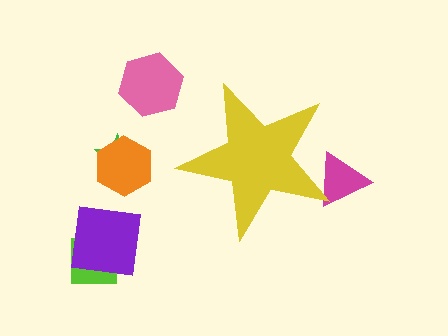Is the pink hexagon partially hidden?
No, the pink hexagon is fully visible.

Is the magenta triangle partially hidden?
Yes, the magenta triangle is partially hidden behind the yellow star.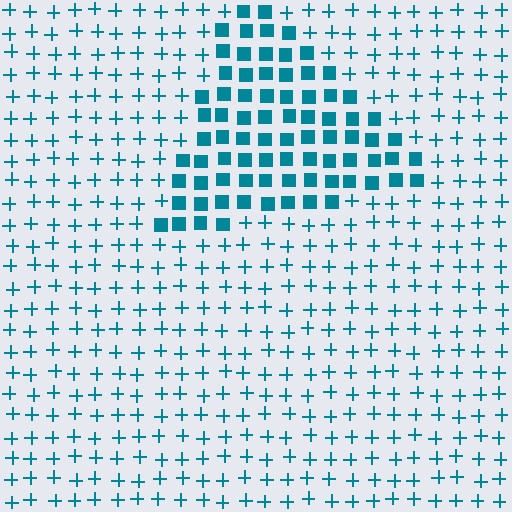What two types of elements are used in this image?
The image uses squares inside the triangle region and plus signs outside it.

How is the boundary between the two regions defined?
The boundary is defined by a change in element shape: squares inside vs. plus signs outside. All elements share the same color and spacing.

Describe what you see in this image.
The image is filled with small teal elements arranged in a uniform grid. A triangle-shaped region contains squares, while the surrounding area contains plus signs. The boundary is defined purely by the change in element shape.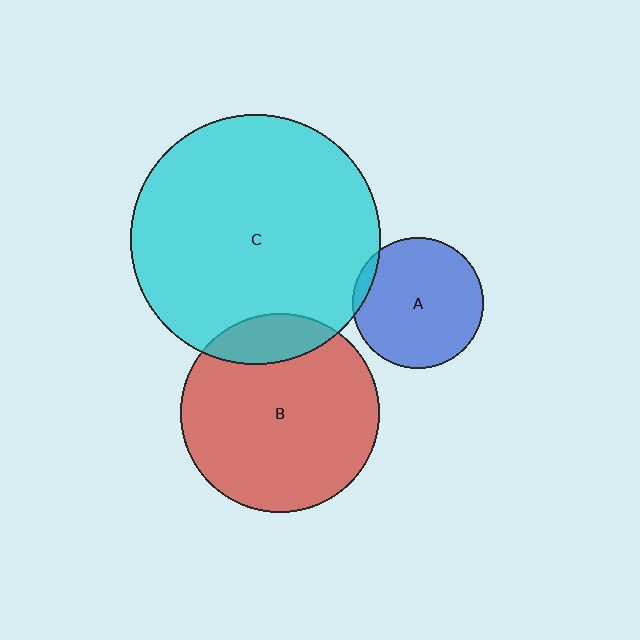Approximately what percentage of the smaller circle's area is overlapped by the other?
Approximately 5%.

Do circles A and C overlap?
Yes.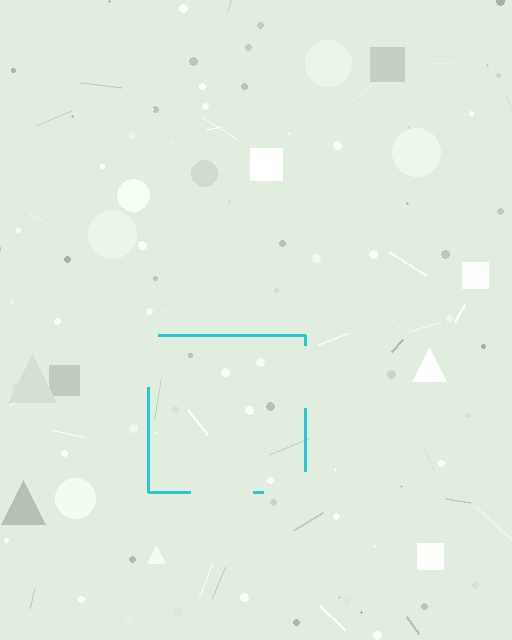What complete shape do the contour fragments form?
The contour fragments form a square.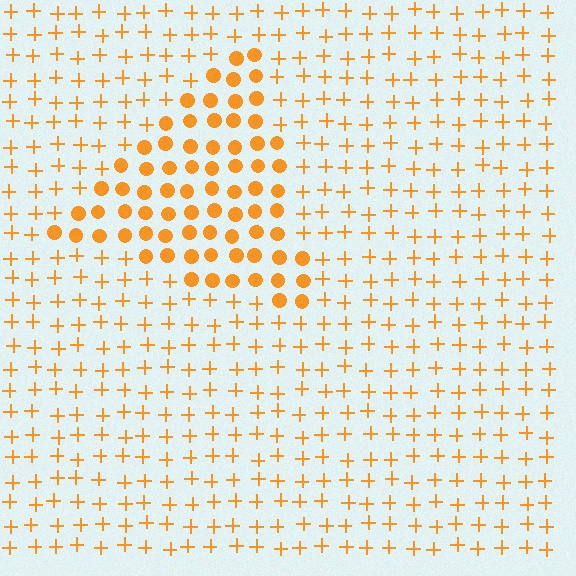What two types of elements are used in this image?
The image uses circles inside the triangle region and plus signs outside it.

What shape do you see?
I see a triangle.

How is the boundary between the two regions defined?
The boundary is defined by a change in element shape: circles inside vs. plus signs outside. All elements share the same color and spacing.